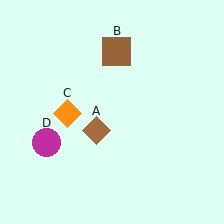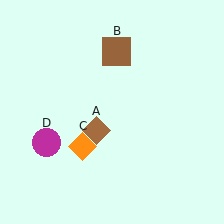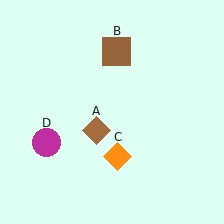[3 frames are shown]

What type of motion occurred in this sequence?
The orange diamond (object C) rotated counterclockwise around the center of the scene.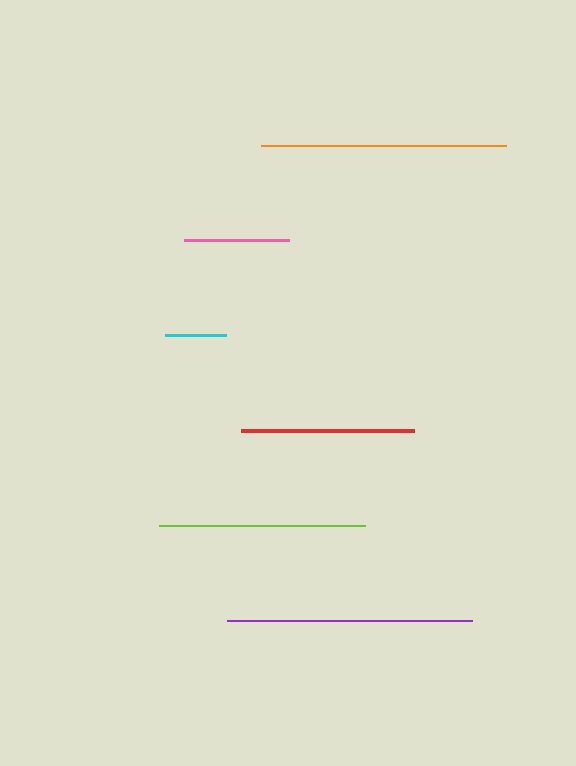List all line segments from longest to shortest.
From longest to shortest: orange, purple, lime, red, pink, cyan.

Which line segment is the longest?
The orange line is the longest at approximately 246 pixels.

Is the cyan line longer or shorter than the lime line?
The lime line is longer than the cyan line.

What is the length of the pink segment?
The pink segment is approximately 105 pixels long.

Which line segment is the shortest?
The cyan line is the shortest at approximately 61 pixels.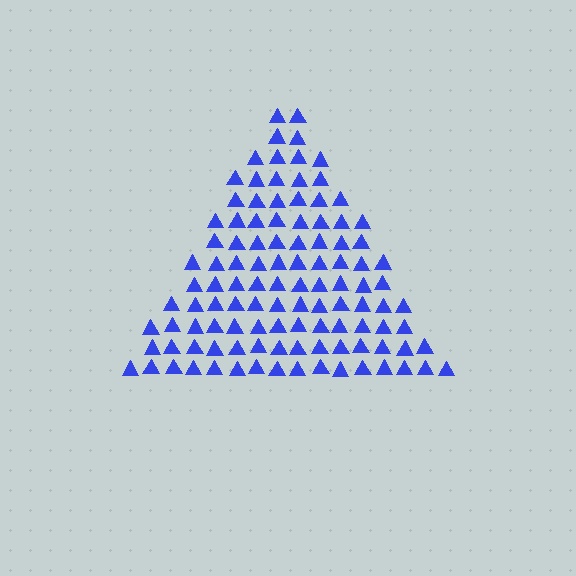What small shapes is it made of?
It is made of small triangles.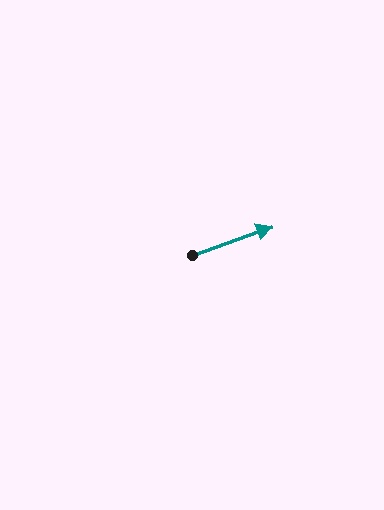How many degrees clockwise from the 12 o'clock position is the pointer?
Approximately 71 degrees.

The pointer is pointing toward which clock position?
Roughly 2 o'clock.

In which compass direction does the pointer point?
East.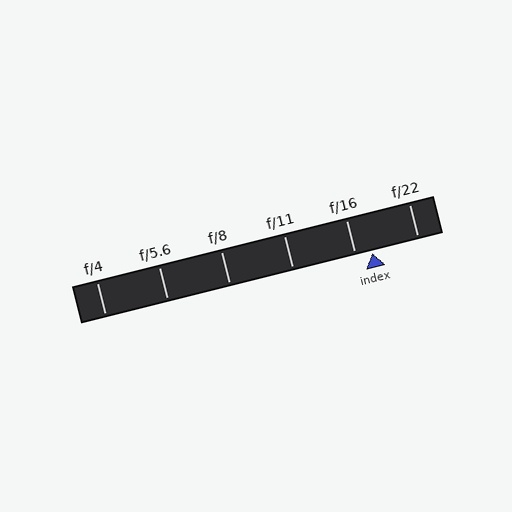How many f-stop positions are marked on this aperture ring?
There are 6 f-stop positions marked.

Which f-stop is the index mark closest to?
The index mark is closest to f/16.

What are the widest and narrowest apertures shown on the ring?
The widest aperture shown is f/4 and the narrowest is f/22.